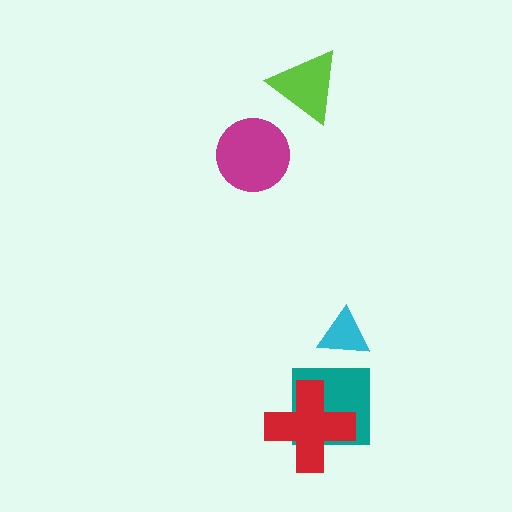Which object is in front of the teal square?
The red cross is in front of the teal square.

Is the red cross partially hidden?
No, no other shape covers it.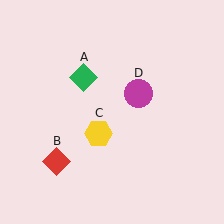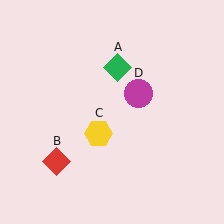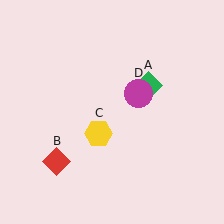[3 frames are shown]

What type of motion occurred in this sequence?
The green diamond (object A) rotated clockwise around the center of the scene.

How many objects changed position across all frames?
1 object changed position: green diamond (object A).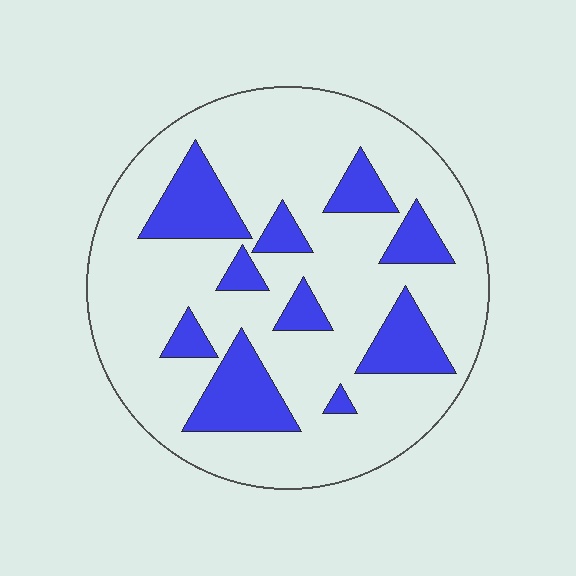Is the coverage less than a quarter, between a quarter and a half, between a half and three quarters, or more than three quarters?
Less than a quarter.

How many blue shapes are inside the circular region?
10.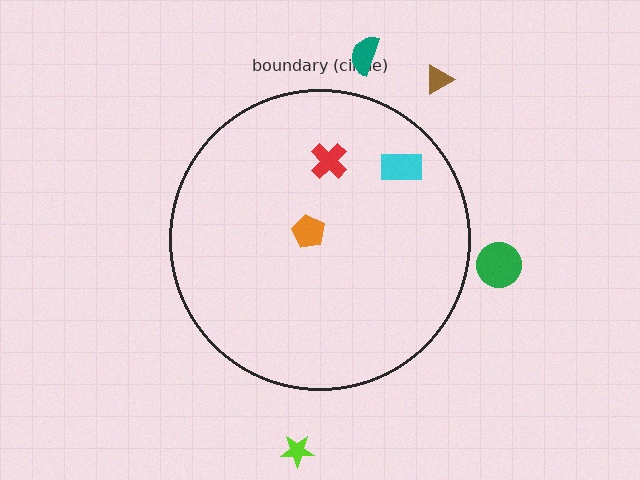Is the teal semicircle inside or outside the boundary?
Outside.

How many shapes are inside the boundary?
3 inside, 4 outside.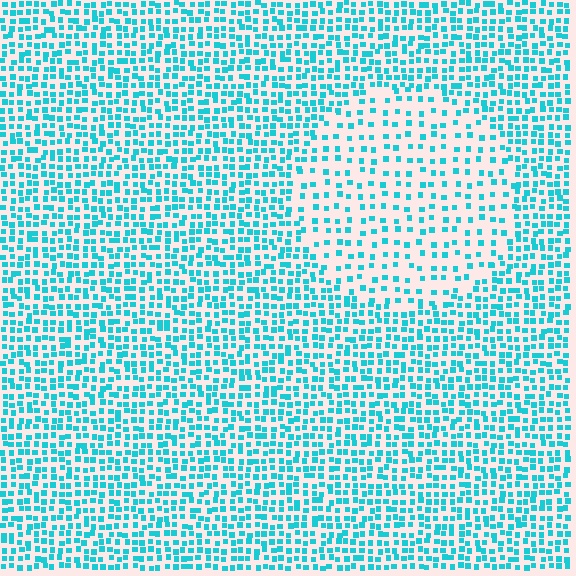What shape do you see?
I see a circle.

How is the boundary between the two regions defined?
The boundary is defined by a change in element density (approximately 2.1x ratio). All elements are the same color, size, and shape.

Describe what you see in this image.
The image contains small cyan elements arranged at two different densities. A circle-shaped region is visible where the elements are less densely packed than the surrounding area.